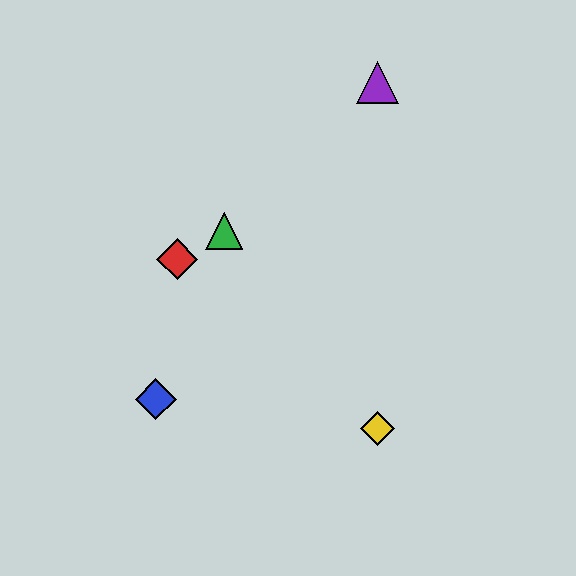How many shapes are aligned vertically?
2 shapes (the yellow diamond, the purple triangle) are aligned vertically.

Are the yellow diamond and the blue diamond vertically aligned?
No, the yellow diamond is at x≈378 and the blue diamond is at x≈156.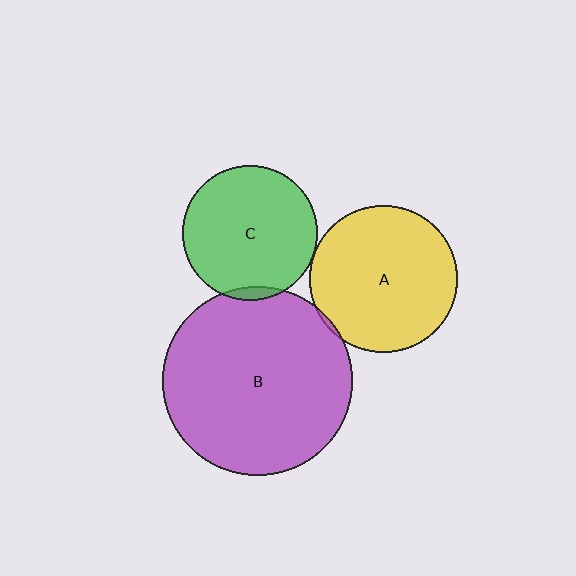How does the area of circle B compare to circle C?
Approximately 2.0 times.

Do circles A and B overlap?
Yes.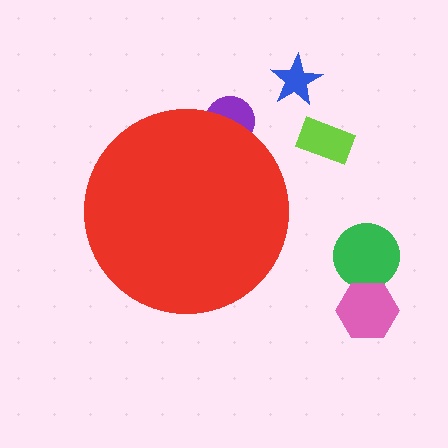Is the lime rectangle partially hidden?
No, the lime rectangle is fully visible.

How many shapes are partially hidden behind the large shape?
1 shape is partially hidden.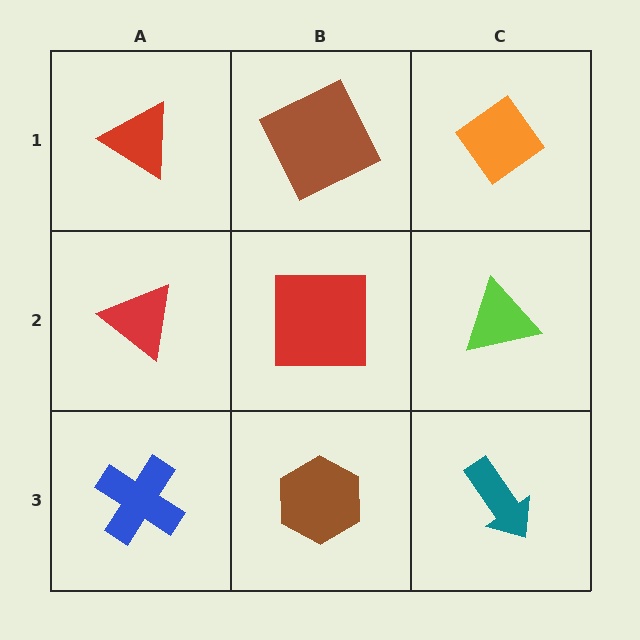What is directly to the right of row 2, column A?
A red square.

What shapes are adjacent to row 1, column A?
A red triangle (row 2, column A), a brown square (row 1, column B).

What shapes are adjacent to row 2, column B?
A brown square (row 1, column B), a brown hexagon (row 3, column B), a red triangle (row 2, column A), a lime triangle (row 2, column C).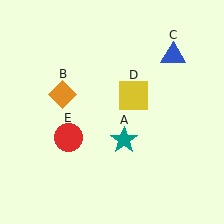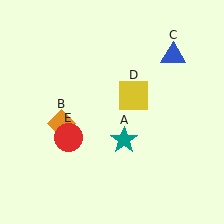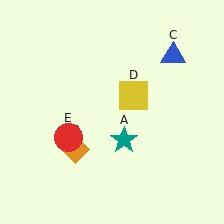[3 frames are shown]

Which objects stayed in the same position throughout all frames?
Teal star (object A) and blue triangle (object C) and yellow square (object D) and red circle (object E) remained stationary.